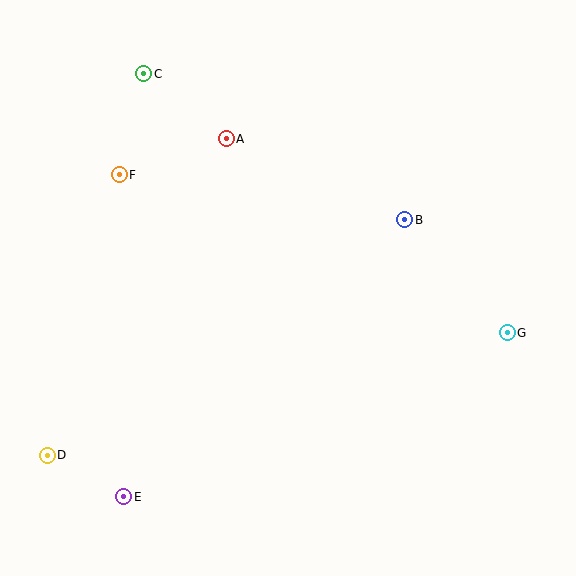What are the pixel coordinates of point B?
Point B is at (405, 220).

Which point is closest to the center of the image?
Point B at (405, 220) is closest to the center.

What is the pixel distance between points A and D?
The distance between A and D is 363 pixels.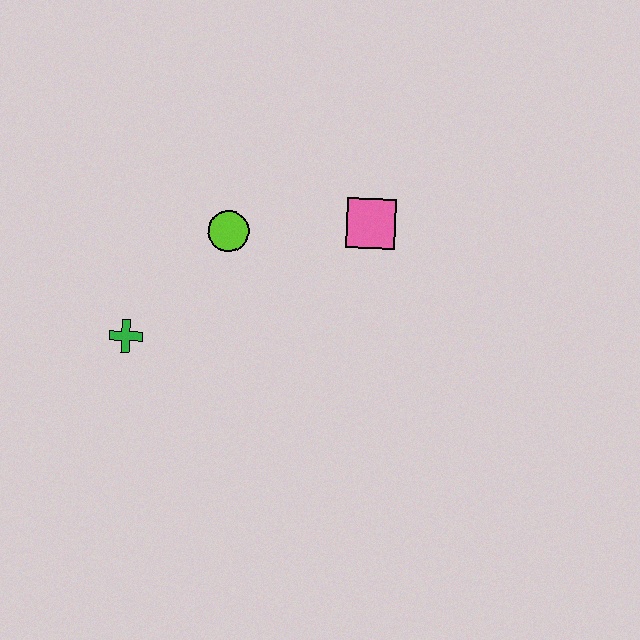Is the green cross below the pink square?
Yes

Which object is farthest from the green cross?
The pink square is farthest from the green cross.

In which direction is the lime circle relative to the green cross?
The lime circle is above the green cross.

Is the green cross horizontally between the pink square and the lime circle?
No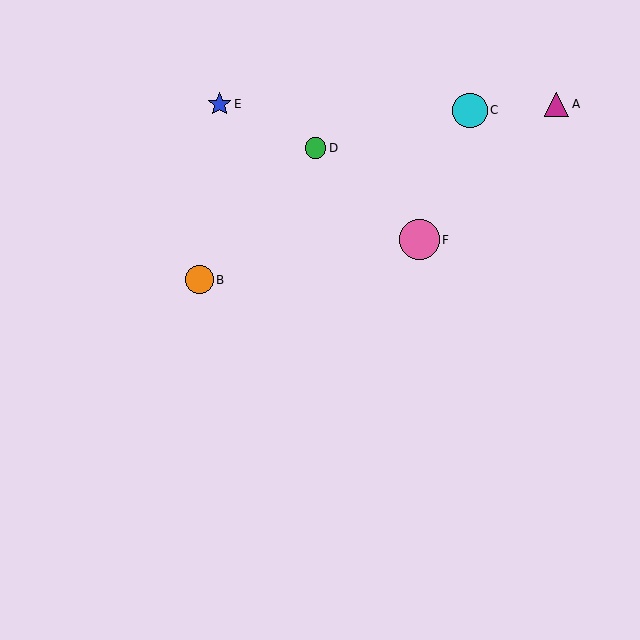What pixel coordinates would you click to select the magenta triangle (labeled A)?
Click at (556, 104) to select the magenta triangle A.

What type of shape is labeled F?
Shape F is a pink circle.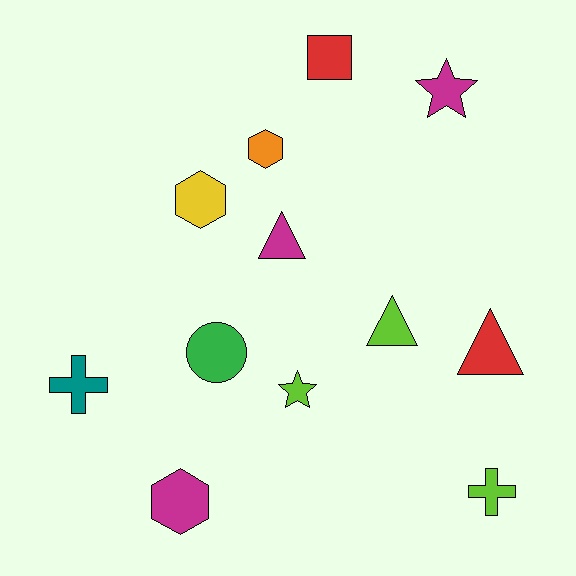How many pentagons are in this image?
There are no pentagons.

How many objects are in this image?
There are 12 objects.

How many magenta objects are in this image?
There are 3 magenta objects.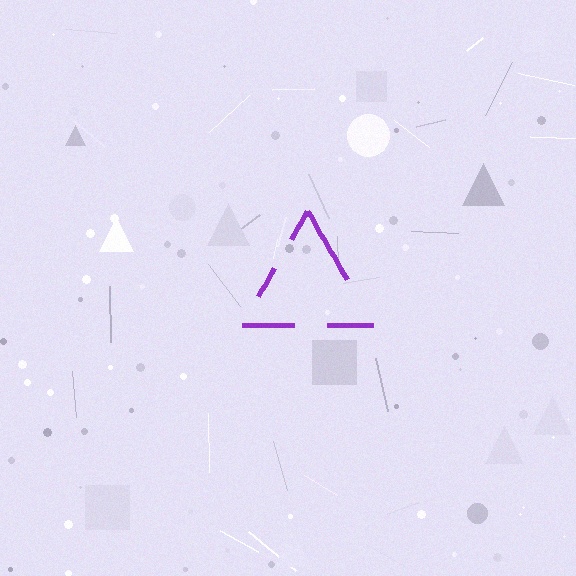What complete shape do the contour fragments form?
The contour fragments form a triangle.